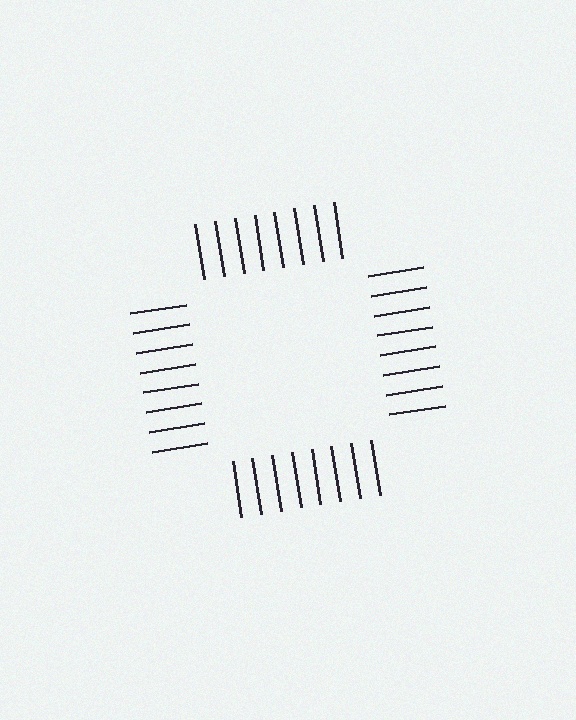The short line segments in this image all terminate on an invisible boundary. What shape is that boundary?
An illusory square — the line segments terminate on its edges but no continuous stroke is drawn.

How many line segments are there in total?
32 — 8 along each of the 4 edges.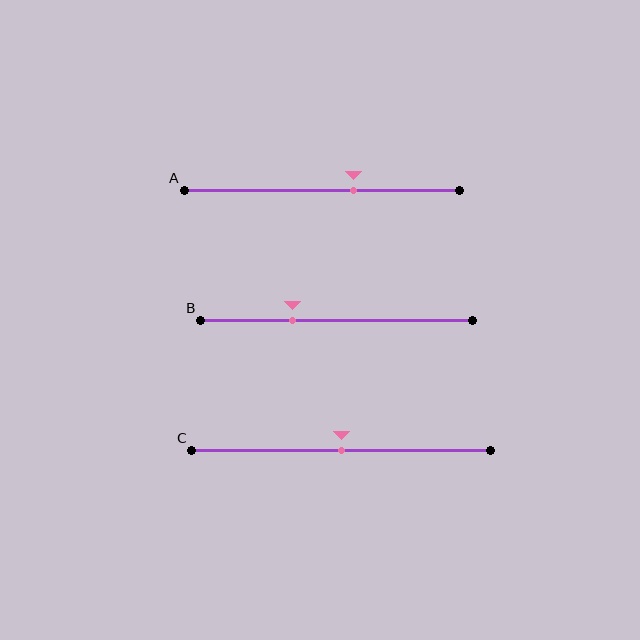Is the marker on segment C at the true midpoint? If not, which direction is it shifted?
Yes, the marker on segment C is at the true midpoint.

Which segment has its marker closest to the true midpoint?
Segment C has its marker closest to the true midpoint.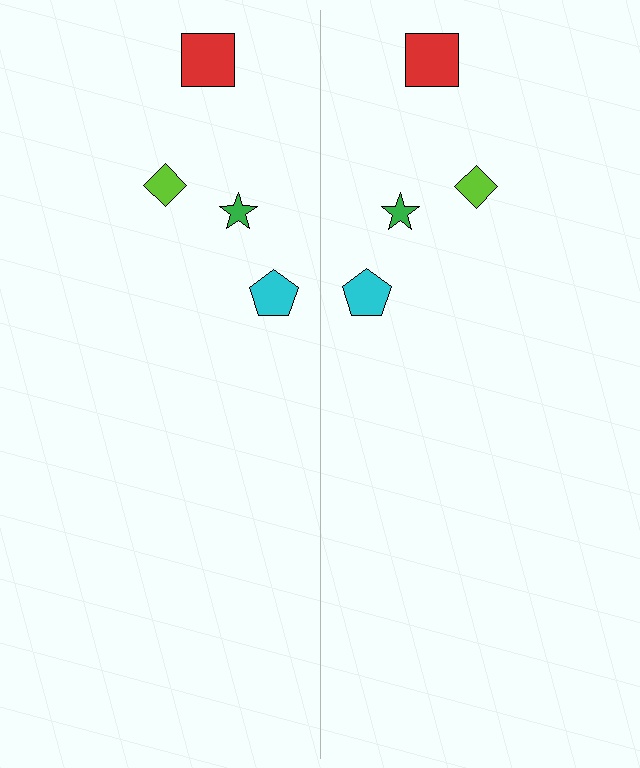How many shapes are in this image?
There are 8 shapes in this image.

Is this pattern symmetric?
Yes, this pattern has bilateral (reflection) symmetry.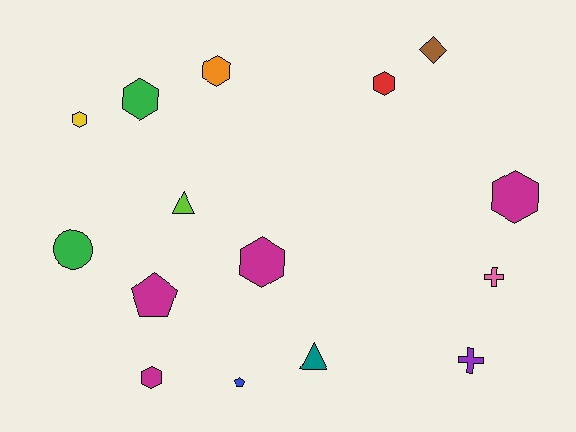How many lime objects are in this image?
There is 1 lime object.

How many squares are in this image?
There are no squares.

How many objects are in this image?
There are 15 objects.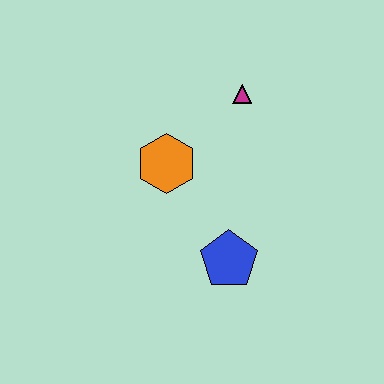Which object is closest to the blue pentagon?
The orange hexagon is closest to the blue pentagon.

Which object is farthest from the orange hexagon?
The blue pentagon is farthest from the orange hexagon.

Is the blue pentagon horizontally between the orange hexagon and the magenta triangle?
Yes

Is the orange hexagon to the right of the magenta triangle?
No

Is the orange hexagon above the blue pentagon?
Yes